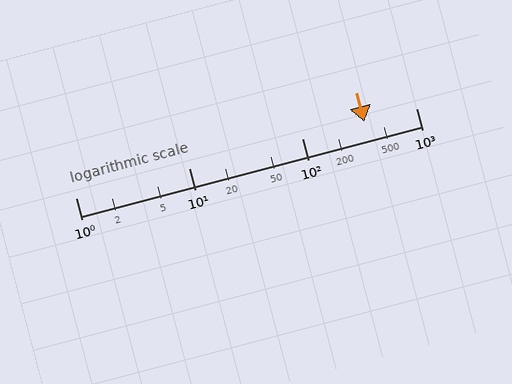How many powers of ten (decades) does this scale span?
The scale spans 3 decades, from 1 to 1000.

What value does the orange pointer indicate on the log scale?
The pointer indicates approximately 350.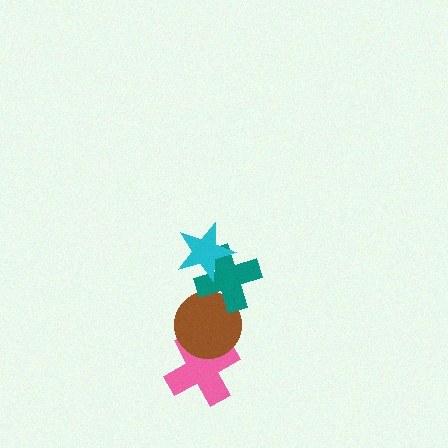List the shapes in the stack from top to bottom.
From top to bottom: the cyan star, the teal cross, the brown circle, the pink cross.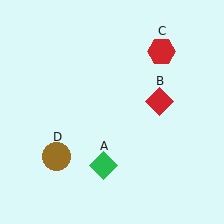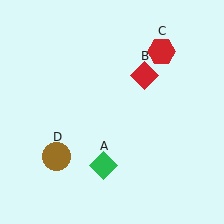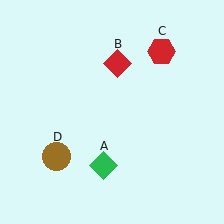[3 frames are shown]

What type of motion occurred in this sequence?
The red diamond (object B) rotated counterclockwise around the center of the scene.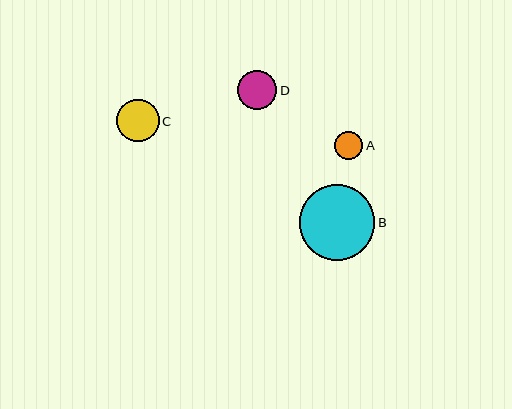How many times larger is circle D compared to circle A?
Circle D is approximately 1.4 times the size of circle A.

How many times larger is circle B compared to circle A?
Circle B is approximately 2.6 times the size of circle A.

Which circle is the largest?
Circle B is the largest with a size of approximately 75 pixels.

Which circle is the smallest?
Circle A is the smallest with a size of approximately 29 pixels.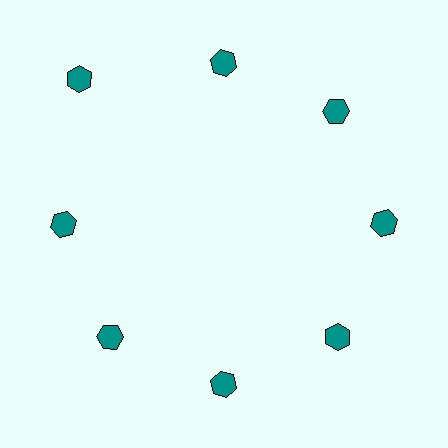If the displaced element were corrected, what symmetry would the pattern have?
It would have 8-fold rotational symmetry — the pattern would map onto itself every 45 degrees.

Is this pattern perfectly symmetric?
No. The 8 teal hexagons are arranged in a ring, but one element near the 10 o'clock position is pushed outward from the center, breaking the 8-fold rotational symmetry.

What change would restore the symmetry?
The symmetry would be restored by moving it inward, back onto the ring so that all 8 hexagons sit at equal angles and equal distance from the center.